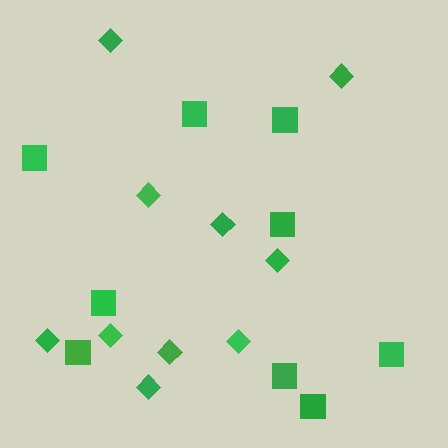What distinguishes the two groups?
There are 2 groups: one group of squares (9) and one group of diamonds (10).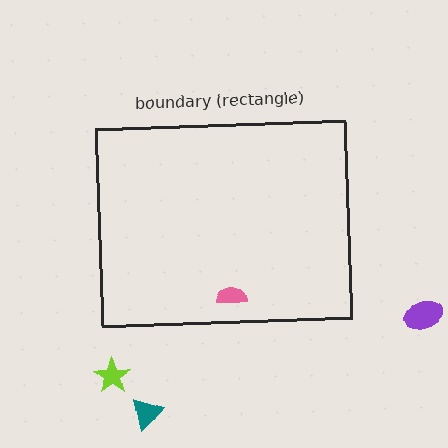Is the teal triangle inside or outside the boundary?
Outside.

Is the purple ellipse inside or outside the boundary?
Outside.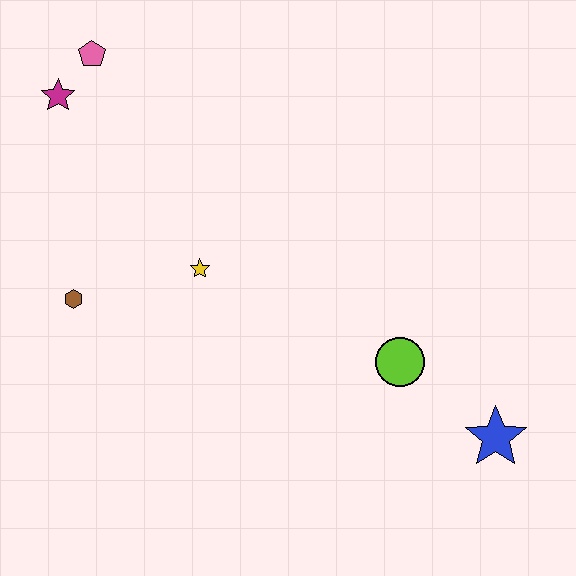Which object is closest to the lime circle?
The blue star is closest to the lime circle.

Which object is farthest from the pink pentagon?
The blue star is farthest from the pink pentagon.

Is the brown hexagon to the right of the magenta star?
Yes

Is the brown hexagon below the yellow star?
Yes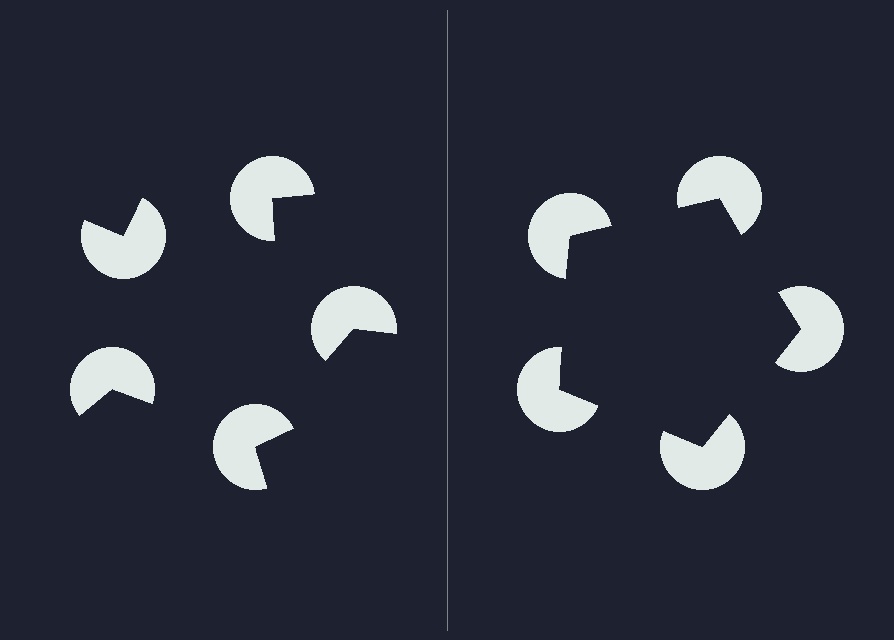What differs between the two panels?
The pac-man discs are positioned identically on both sides; only the wedge orientations differ. On the right they align to a pentagon; on the left they are misaligned.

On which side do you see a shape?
An illusory pentagon appears on the right side. On the left side the wedge cuts are rotated, so no coherent shape forms.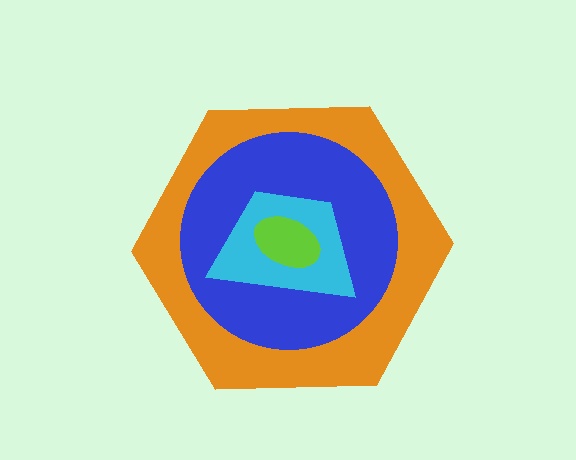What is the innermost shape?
The lime ellipse.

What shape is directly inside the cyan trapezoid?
The lime ellipse.